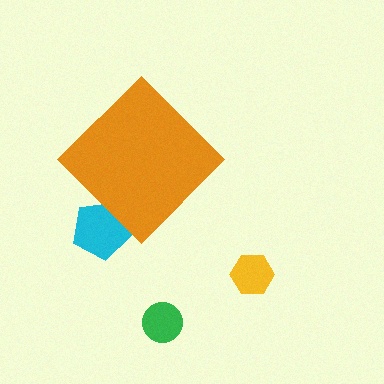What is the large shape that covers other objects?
An orange diamond.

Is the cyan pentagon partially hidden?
Yes, the cyan pentagon is partially hidden behind the orange diamond.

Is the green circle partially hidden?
No, the green circle is fully visible.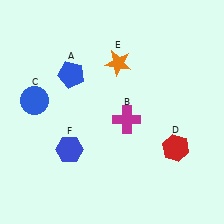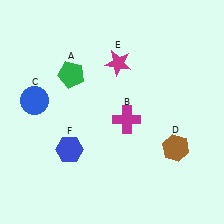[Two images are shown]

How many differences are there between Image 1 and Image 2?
There are 3 differences between the two images.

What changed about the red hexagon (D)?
In Image 1, D is red. In Image 2, it changed to brown.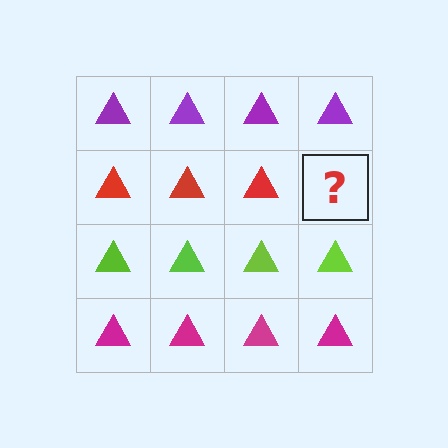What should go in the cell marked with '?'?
The missing cell should contain a red triangle.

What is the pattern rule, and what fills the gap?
The rule is that each row has a consistent color. The gap should be filled with a red triangle.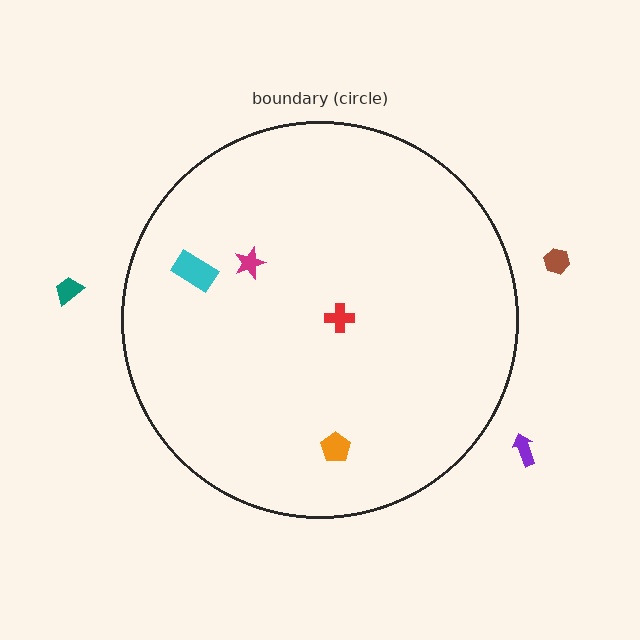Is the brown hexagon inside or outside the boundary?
Outside.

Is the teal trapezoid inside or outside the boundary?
Outside.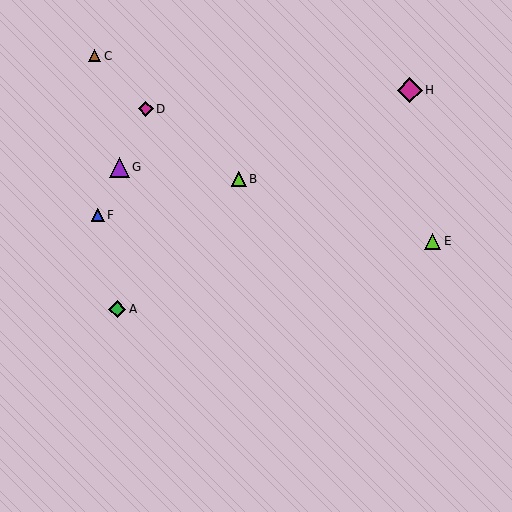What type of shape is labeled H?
Shape H is a magenta diamond.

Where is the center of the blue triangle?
The center of the blue triangle is at (98, 215).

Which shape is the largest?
The magenta diamond (labeled H) is the largest.